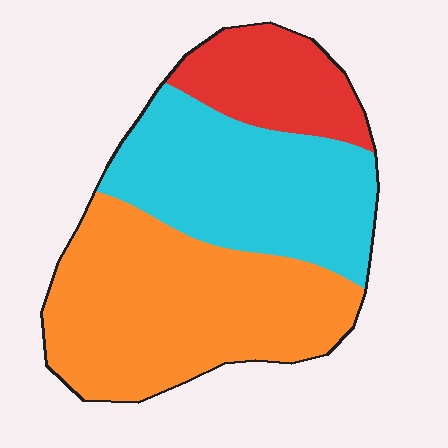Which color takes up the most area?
Orange, at roughly 45%.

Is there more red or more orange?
Orange.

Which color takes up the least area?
Red, at roughly 15%.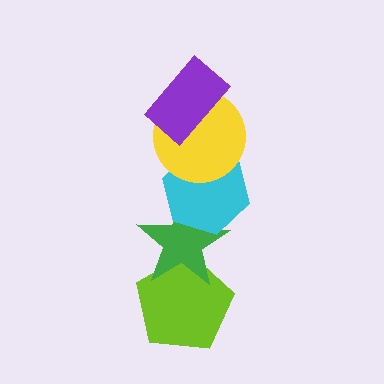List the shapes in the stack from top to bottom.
From top to bottom: the purple rectangle, the yellow circle, the cyan hexagon, the green star, the lime pentagon.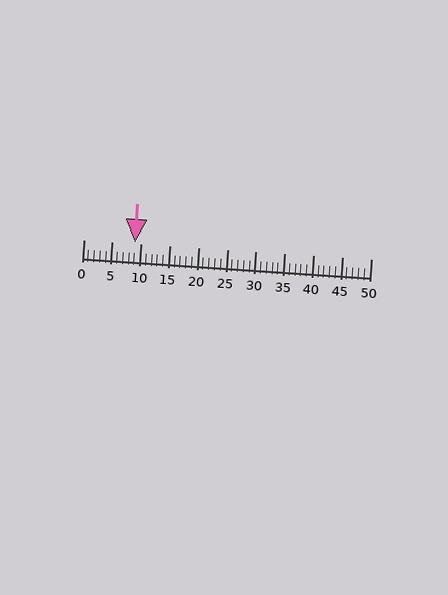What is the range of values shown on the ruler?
The ruler shows values from 0 to 50.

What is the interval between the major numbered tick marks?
The major tick marks are spaced 5 units apart.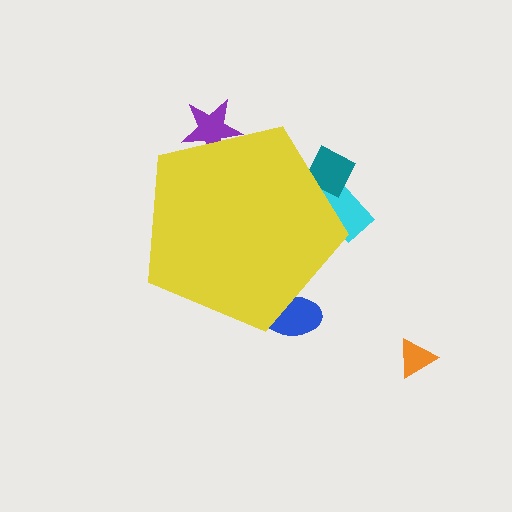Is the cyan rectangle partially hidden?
Yes, the cyan rectangle is partially hidden behind the yellow pentagon.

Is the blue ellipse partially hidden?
Yes, the blue ellipse is partially hidden behind the yellow pentagon.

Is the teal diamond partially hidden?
Yes, the teal diamond is partially hidden behind the yellow pentagon.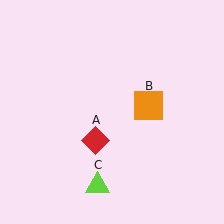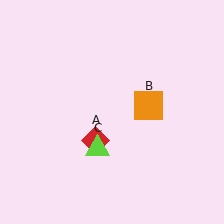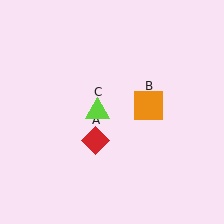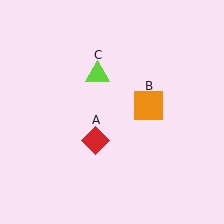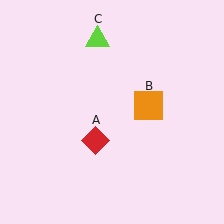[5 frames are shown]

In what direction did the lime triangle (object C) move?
The lime triangle (object C) moved up.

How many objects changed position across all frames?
1 object changed position: lime triangle (object C).